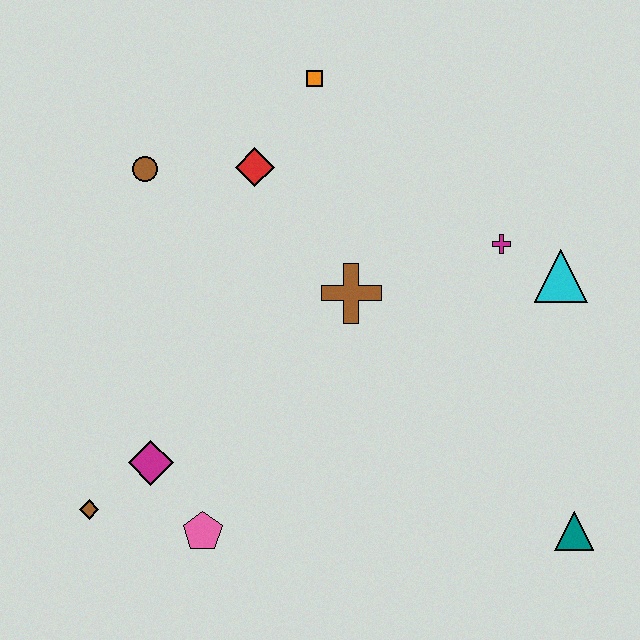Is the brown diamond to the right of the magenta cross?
No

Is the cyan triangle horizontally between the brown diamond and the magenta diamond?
No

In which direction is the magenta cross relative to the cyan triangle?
The magenta cross is to the left of the cyan triangle.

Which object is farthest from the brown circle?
The teal triangle is farthest from the brown circle.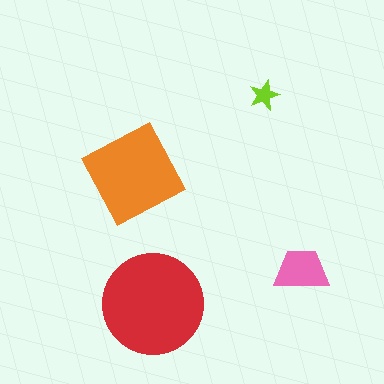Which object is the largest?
The red circle.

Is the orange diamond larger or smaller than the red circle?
Smaller.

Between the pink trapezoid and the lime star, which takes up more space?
The pink trapezoid.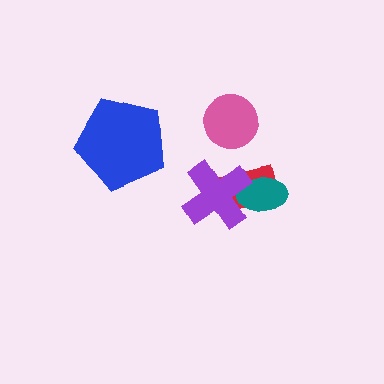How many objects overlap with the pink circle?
0 objects overlap with the pink circle.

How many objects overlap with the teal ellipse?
2 objects overlap with the teal ellipse.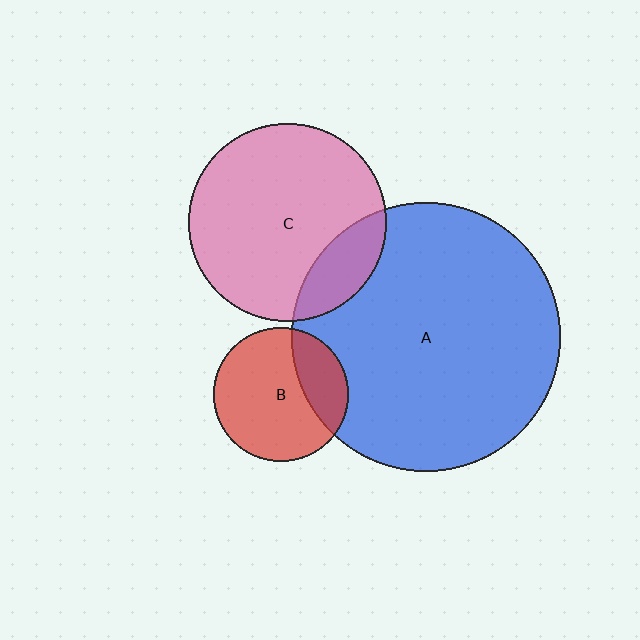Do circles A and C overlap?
Yes.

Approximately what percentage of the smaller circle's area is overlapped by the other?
Approximately 20%.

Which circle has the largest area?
Circle A (blue).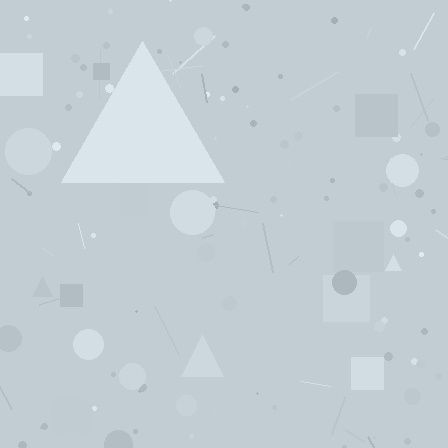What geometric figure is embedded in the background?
A triangle is embedded in the background.